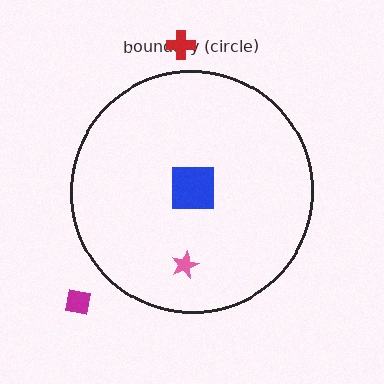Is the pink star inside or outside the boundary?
Inside.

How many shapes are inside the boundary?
2 inside, 2 outside.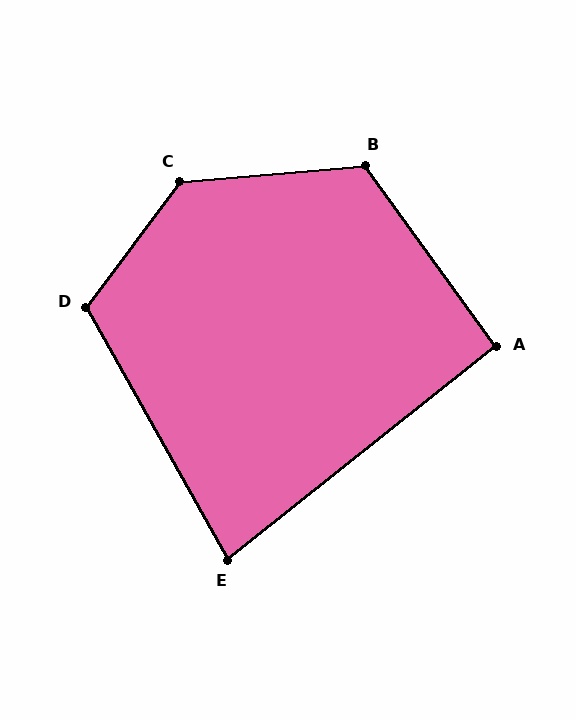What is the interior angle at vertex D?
Approximately 114 degrees (obtuse).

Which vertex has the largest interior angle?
C, at approximately 131 degrees.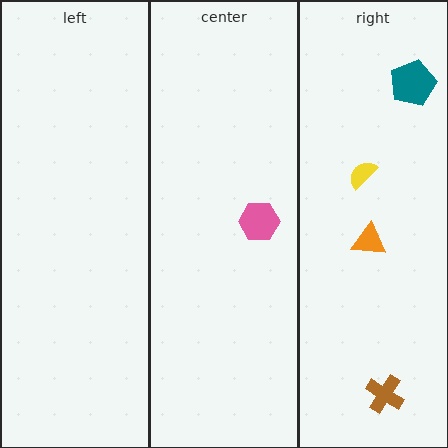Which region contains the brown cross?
The right region.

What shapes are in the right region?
The yellow semicircle, the brown cross, the orange triangle, the teal pentagon.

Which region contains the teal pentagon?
The right region.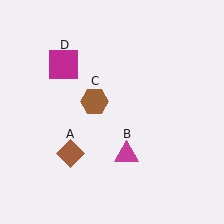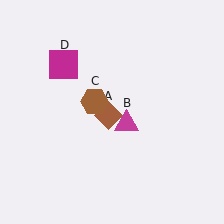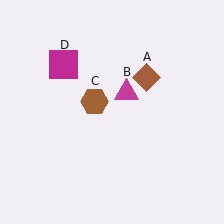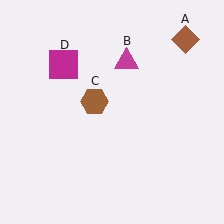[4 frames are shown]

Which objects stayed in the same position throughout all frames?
Brown hexagon (object C) and magenta square (object D) remained stationary.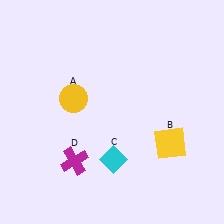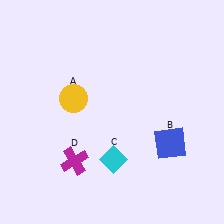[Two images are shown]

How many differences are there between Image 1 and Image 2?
There is 1 difference between the two images.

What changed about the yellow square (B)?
In Image 1, B is yellow. In Image 2, it changed to blue.